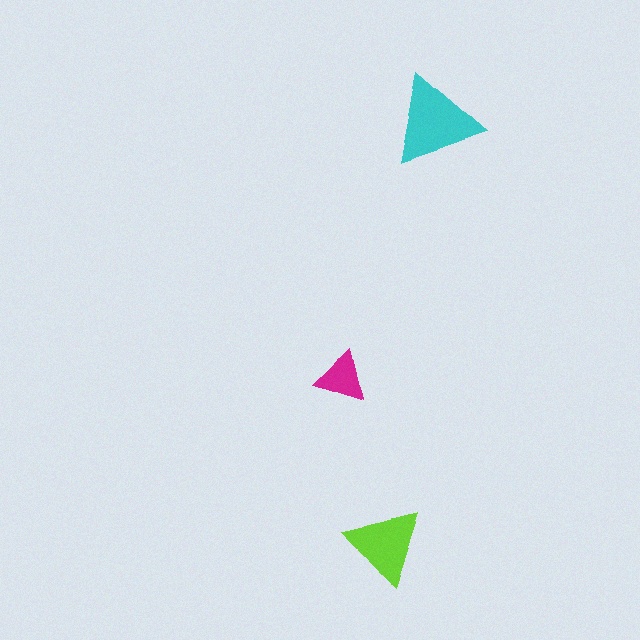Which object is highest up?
The cyan triangle is topmost.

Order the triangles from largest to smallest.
the cyan one, the lime one, the magenta one.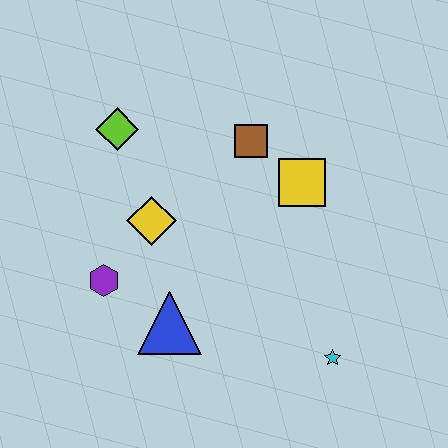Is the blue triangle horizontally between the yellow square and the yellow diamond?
Yes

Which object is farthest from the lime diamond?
The cyan star is farthest from the lime diamond.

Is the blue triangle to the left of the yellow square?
Yes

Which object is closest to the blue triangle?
The purple hexagon is closest to the blue triangle.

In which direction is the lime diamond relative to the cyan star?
The lime diamond is above the cyan star.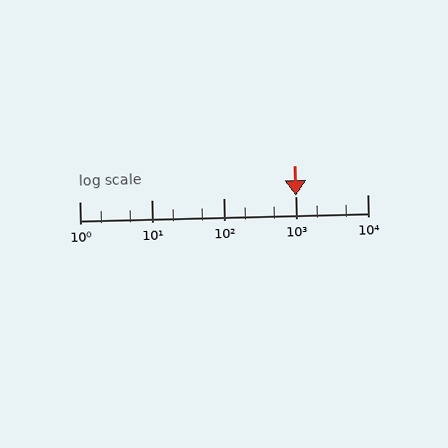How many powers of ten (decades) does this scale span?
The scale spans 4 decades, from 1 to 10000.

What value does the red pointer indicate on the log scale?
The pointer indicates approximately 1000.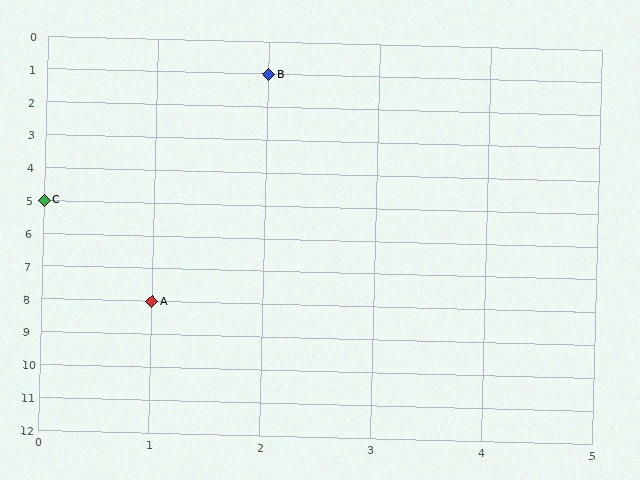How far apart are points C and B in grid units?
Points C and B are 2 columns and 4 rows apart (about 4.5 grid units diagonally).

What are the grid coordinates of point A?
Point A is at grid coordinates (1, 8).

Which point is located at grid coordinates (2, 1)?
Point B is at (2, 1).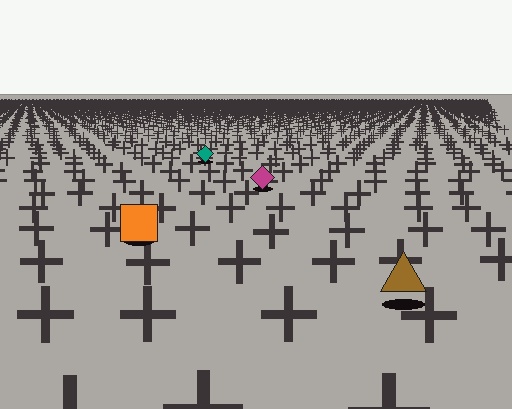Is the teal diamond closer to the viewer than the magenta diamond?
No. The magenta diamond is closer — you can tell from the texture gradient: the ground texture is coarser near it.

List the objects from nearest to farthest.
From nearest to farthest: the brown triangle, the orange square, the magenta diamond, the teal diamond.